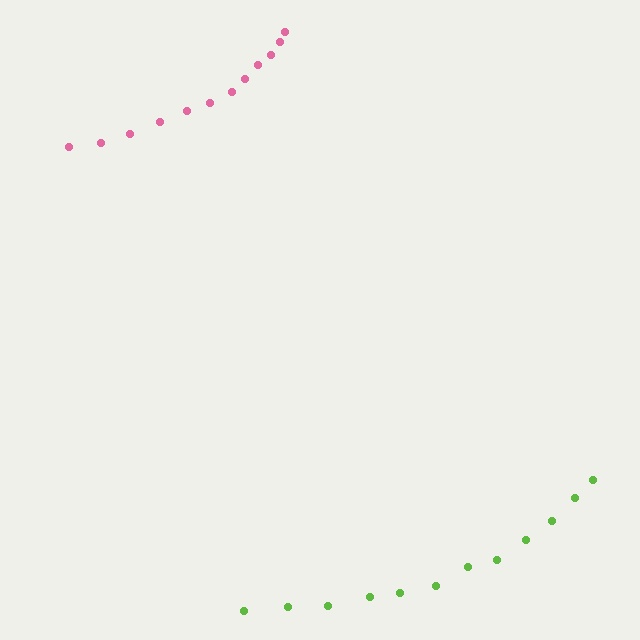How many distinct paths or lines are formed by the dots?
There are 2 distinct paths.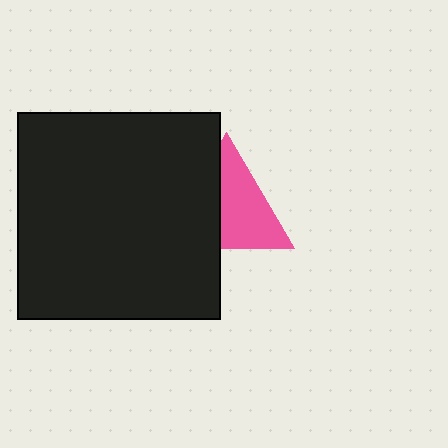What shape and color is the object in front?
The object in front is a black rectangle.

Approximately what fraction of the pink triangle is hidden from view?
Roughly 43% of the pink triangle is hidden behind the black rectangle.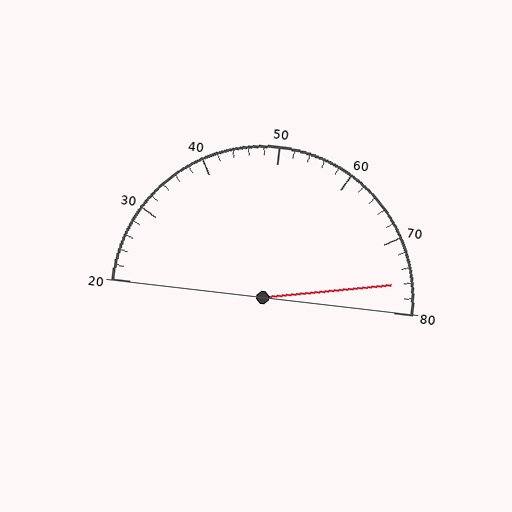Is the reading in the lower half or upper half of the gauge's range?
The reading is in the upper half of the range (20 to 80).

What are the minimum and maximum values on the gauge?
The gauge ranges from 20 to 80.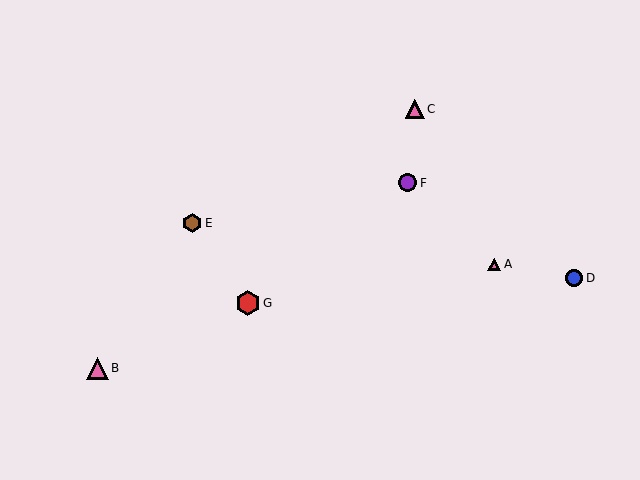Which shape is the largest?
The red hexagon (labeled G) is the largest.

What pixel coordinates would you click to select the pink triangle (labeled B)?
Click at (98, 368) to select the pink triangle B.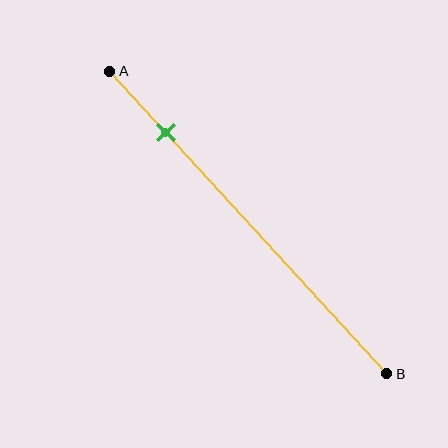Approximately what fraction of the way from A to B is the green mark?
The green mark is approximately 20% of the way from A to B.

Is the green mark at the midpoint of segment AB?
No, the mark is at about 20% from A, not at the 50% midpoint.